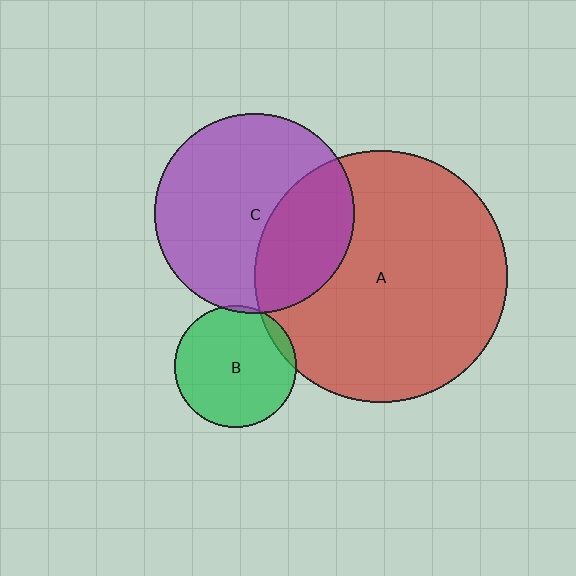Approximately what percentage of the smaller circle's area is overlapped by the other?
Approximately 5%.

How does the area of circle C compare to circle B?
Approximately 2.7 times.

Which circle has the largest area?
Circle A (red).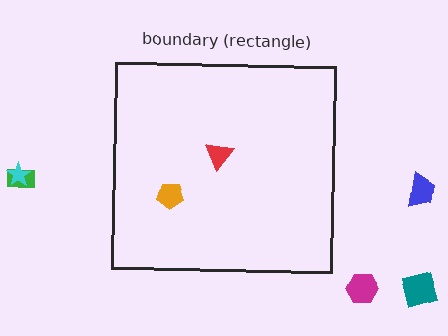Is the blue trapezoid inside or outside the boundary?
Outside.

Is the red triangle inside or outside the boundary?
Inside.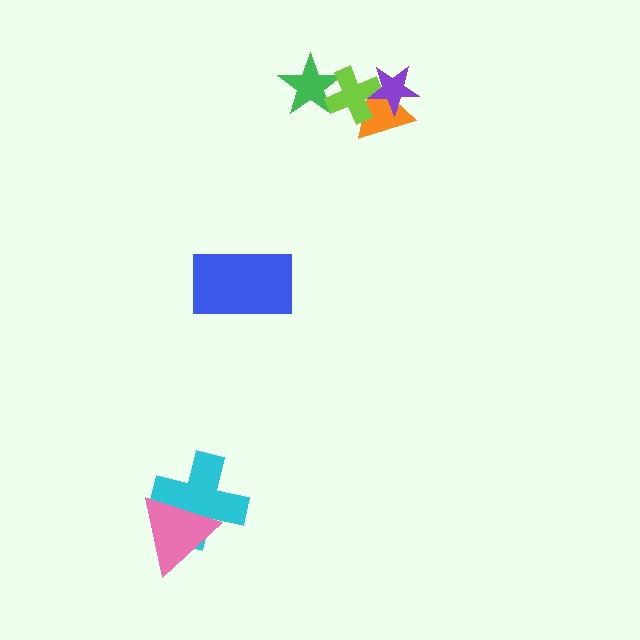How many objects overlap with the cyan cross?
1 object overlaps with the cyan cross.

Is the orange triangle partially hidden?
Yes, it is partially covered by another shape.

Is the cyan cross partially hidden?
Yes, it is partially covered by another shape.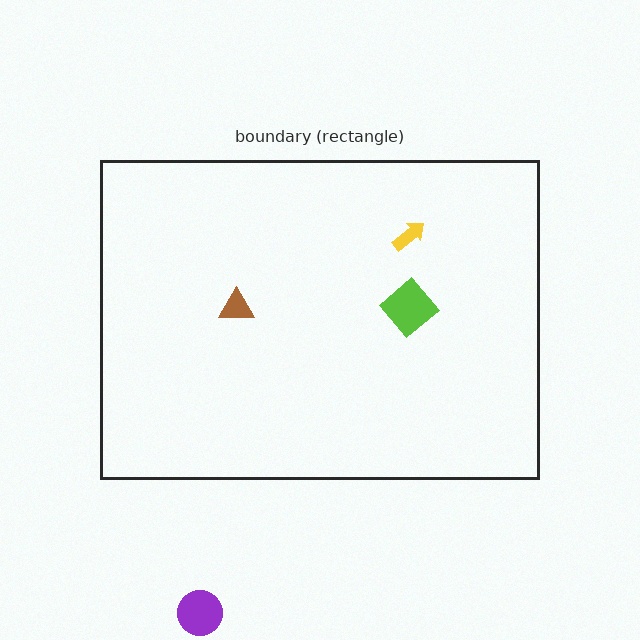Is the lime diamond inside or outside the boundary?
Inside.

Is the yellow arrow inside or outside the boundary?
Inside.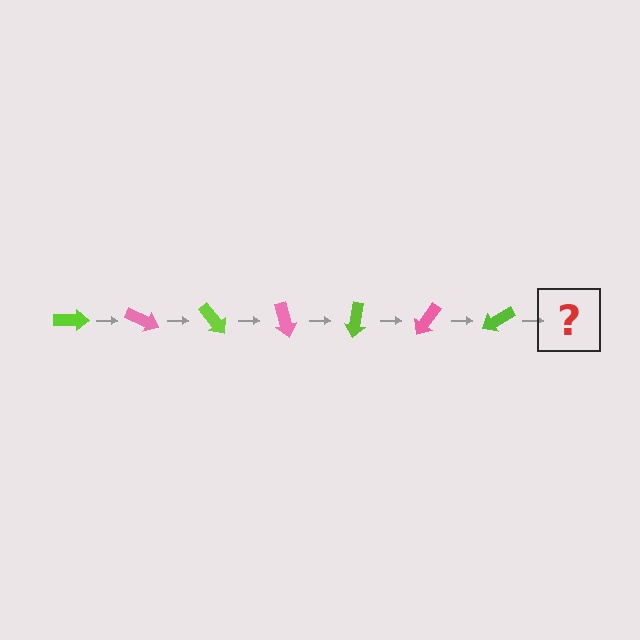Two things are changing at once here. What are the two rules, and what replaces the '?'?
The two rules are that it rotates 25 degrees each step and the color cycles through lime and pink. The '?' should be a pink arrow, rotated 175 degrees from the start.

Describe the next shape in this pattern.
It should be a pink arrow, rotated 175 degrees from the start.